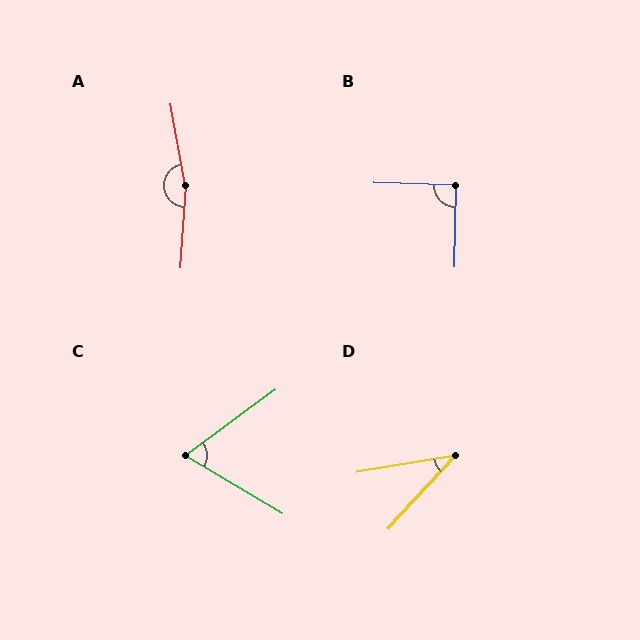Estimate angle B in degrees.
Approximately 91 degrees.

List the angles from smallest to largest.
D (38°), C (67°), B (91°), A (166°).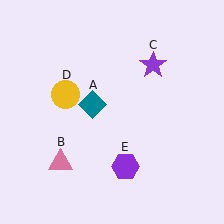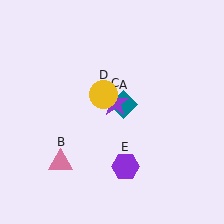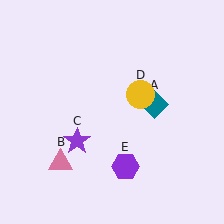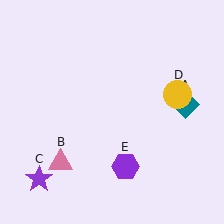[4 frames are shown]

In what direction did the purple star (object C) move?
The purple star (object C) moved down and to the left.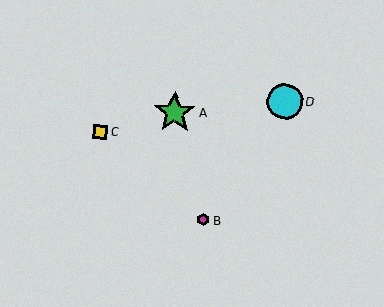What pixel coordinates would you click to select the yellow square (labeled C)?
Click at (100, 132) to select the yellow square C.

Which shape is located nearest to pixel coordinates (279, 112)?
The cyan circle (labeled D) at (285, 102) is nearest to that location.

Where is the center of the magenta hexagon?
The center of the magenta hexagon is at (203, 220).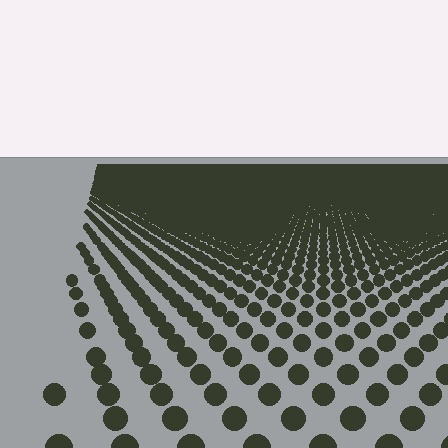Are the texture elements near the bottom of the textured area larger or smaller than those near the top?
Larger. Near the bottom, elements are closer to the viewer and appear at a bigger on-screen size.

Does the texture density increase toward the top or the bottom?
Density increases toward the top.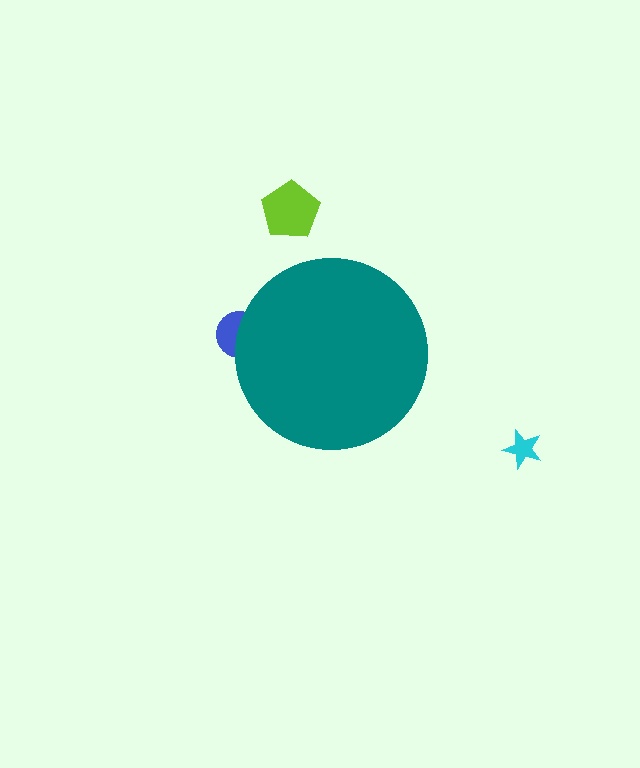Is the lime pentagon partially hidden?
No, the lime pentagon is fully visible.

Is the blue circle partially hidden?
Yes, the blue circle is partially hidden behind the teal circle.